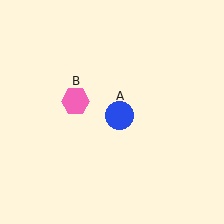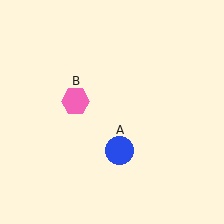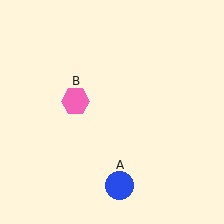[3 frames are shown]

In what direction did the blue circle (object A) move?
The blue circle (object A) moved down.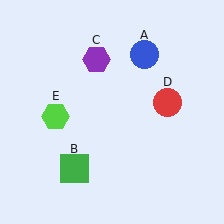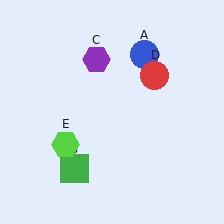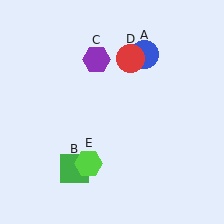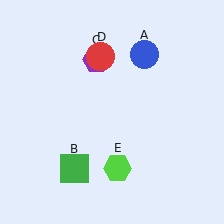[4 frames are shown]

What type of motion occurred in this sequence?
The red circle (object D), lime hexagon (object E) rotated counterclockwise around the center of the scene.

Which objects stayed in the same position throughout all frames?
Blue circle (object A) and green square (object B) and purple hexagon (object C) remained stationary.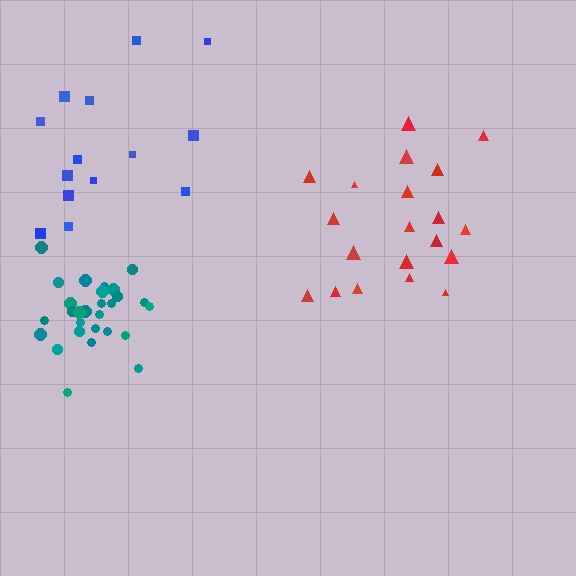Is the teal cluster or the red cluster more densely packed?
Teal.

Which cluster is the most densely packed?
Teal.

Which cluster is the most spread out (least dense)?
Blue.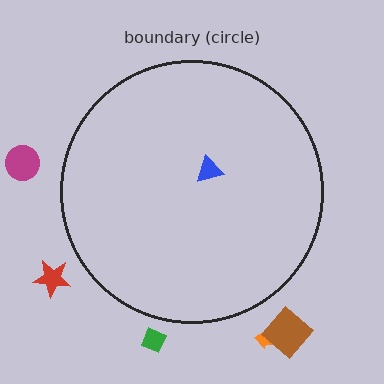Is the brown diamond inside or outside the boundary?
Outside.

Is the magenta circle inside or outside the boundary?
Outside.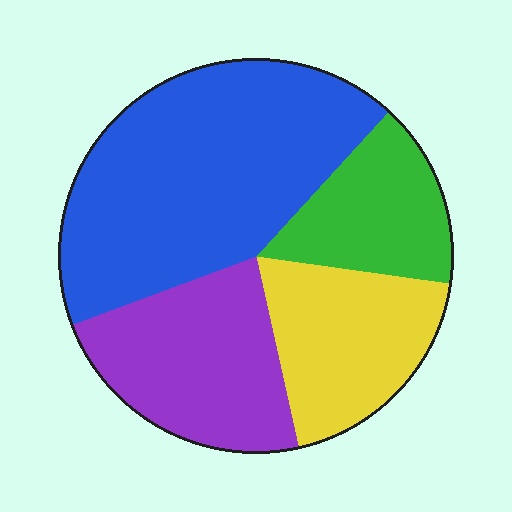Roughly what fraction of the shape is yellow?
Yellow covers around 20% of the shape.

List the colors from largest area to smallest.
From largest to smallest: blue, purple, yellow, green.